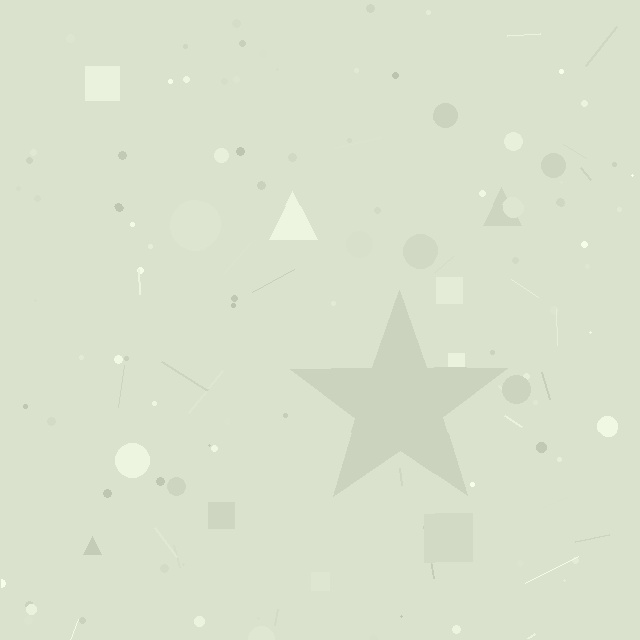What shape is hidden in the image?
A star is hidden in the image.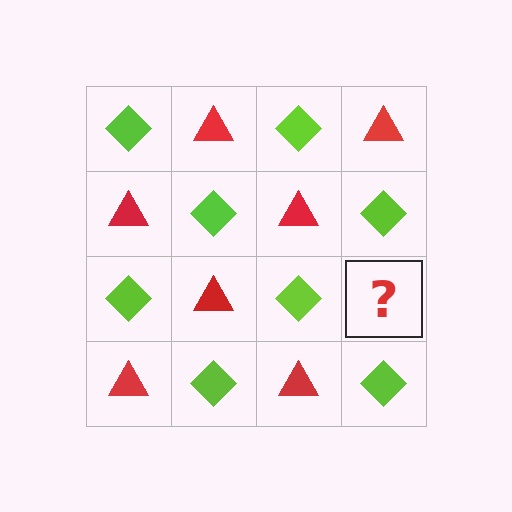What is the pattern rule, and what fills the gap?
The rule is that it alternates lime diamond and red triangle in a checkerboard pattern. The gap should be filled with a red triangle.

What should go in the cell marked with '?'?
The missing cell should contain a red triangle.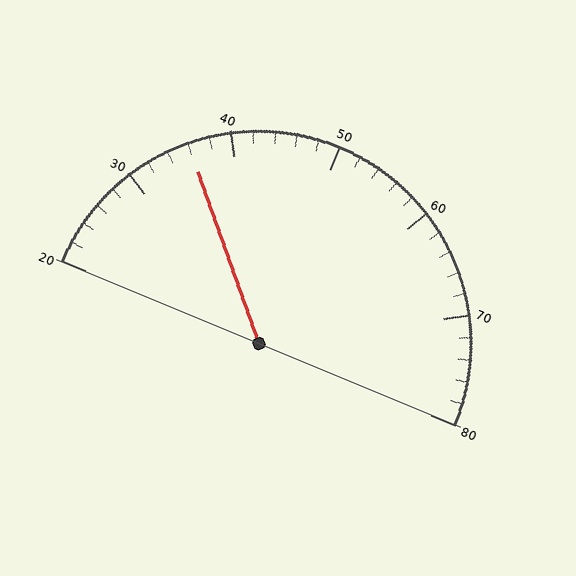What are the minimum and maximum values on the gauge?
The gauge ranges from 20 to 80.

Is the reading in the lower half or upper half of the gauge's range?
The reading is in the lower half of the range (20 to 80).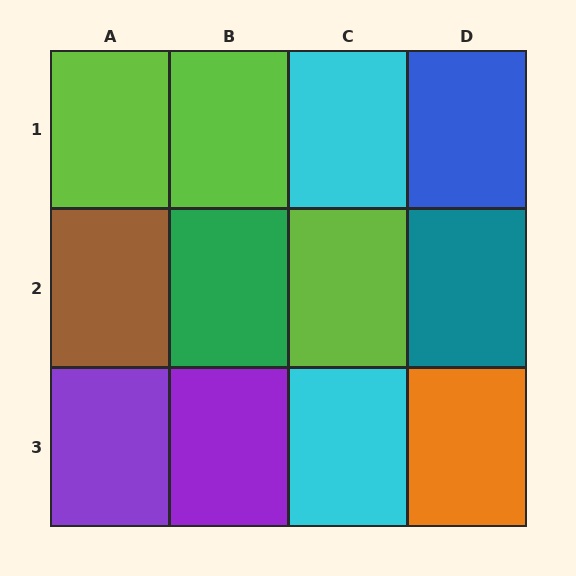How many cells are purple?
2 cells are purple.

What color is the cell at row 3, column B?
Purple.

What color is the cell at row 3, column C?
Cyan.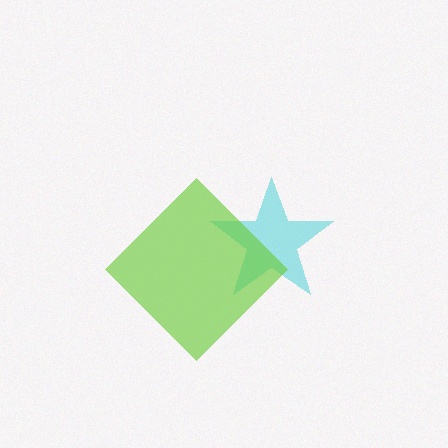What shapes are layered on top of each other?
The layered shapes are: a cyan star, a lime diamond.